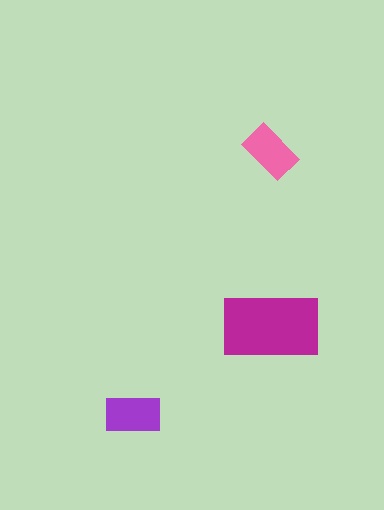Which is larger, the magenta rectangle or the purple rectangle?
The magenta one.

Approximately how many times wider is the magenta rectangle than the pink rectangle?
About 2 times wider.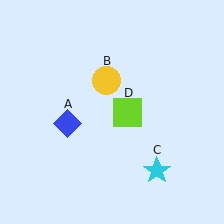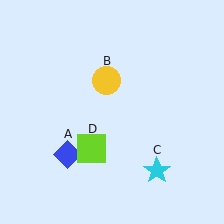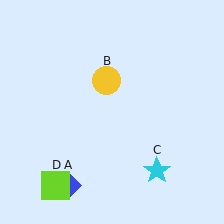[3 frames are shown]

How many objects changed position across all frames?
2 objects changed position: blue diamond (object A), lime square (object D).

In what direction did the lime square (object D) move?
The lime square (object D) moved down and to the left.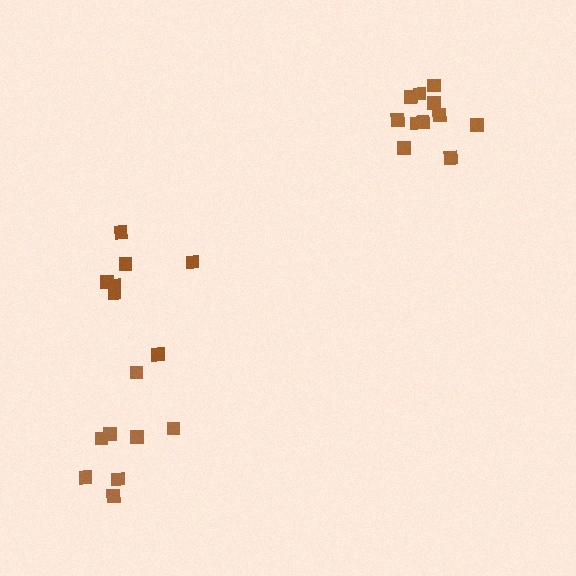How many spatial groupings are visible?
There are 3 spatial groupings.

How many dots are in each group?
Group 1: 7 dots, Group 2: 11 dots, Group 3: 8 dots (26 total).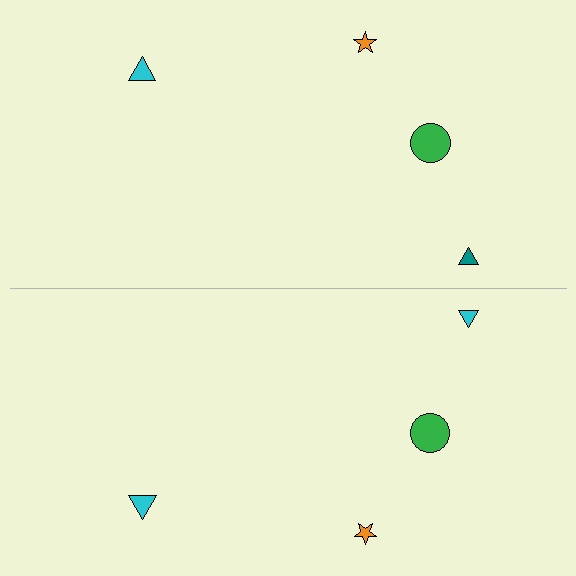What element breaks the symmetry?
The cyan triangle on the bottom side breaks the symmetry — its mirror counterpart is teal.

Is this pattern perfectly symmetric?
No, the pattern is not perfectly symmetric. The cyan triangle on the bottom side breaks the symmetry — its mirror counterpart is teal.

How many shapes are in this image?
There are 8 shapes in this image.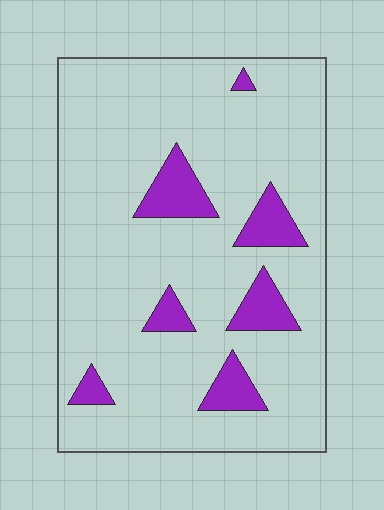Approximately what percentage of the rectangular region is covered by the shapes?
Approximately 15%.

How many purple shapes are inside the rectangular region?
7.